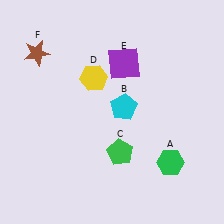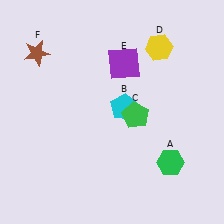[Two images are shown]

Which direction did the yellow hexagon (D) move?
The yellow hexagon (D) moved right.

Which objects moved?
The objects that moved are: the green pentagon (C), the yellow hexagon (D).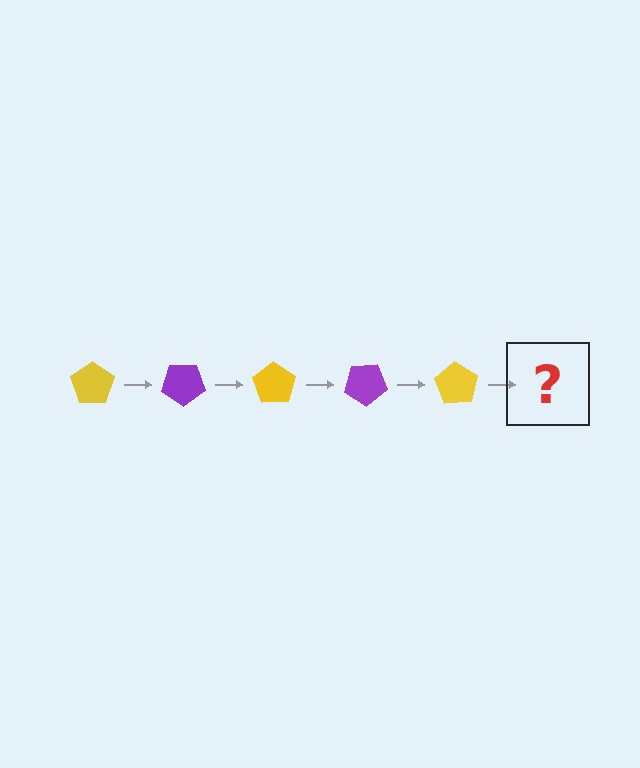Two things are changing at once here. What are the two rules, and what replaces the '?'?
The two rules are that it rotates 35 degrees each step and the color cycles through yellow and purple. The '?' should be a purple pentagon, rotated 175 degrees from the start.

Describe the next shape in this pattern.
It should be a purple pentagon, rotated 175 degrees from the start.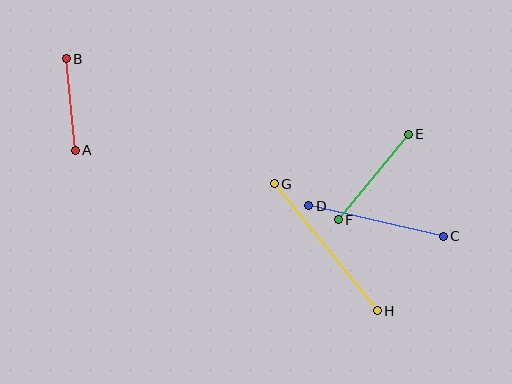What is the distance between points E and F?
The distance is approximately 111 pixels.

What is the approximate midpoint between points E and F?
The midpoint is at approximately (373, 177) pixels.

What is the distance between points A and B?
The distance is approximately 92 pixels.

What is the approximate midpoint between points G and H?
The midpoint is at approximately (326, 247) pixels.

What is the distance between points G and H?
The distance is approximately 163 pixels.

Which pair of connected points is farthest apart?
Points G and H are farthest apart.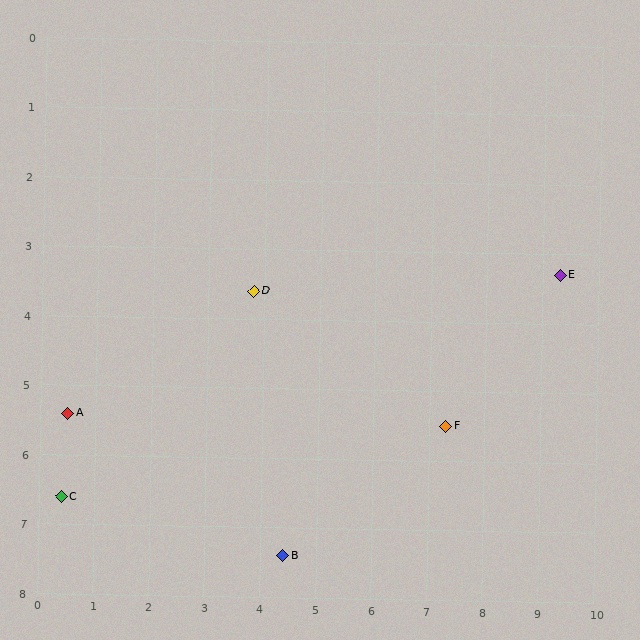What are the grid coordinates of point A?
Point A is at approximately (0.5, 5.4).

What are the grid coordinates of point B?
Point B is at approximately (4.4, 7.4).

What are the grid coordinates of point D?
Point D is at approximately (3.8, 3.6).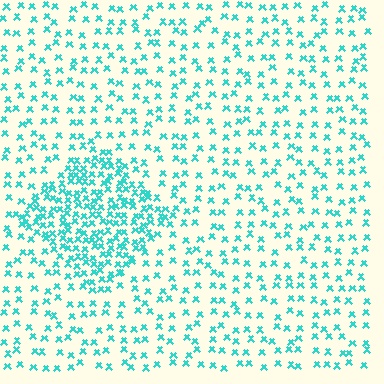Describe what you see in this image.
The image contains small cyan elements arranged at two different densities. A diamond-shaped region is visible where the elements are more densely packed than the surrounding area.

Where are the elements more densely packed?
The elements are more densely packed inside the diamond boundary.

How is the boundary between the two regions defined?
The boundary is defined by a change in element density (approximately 2.5x ratio). All elements are the same color, size, and shape.